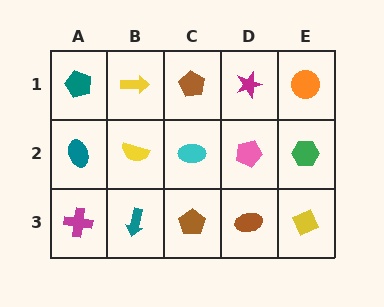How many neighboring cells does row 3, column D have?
3.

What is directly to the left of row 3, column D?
A brown pentagon.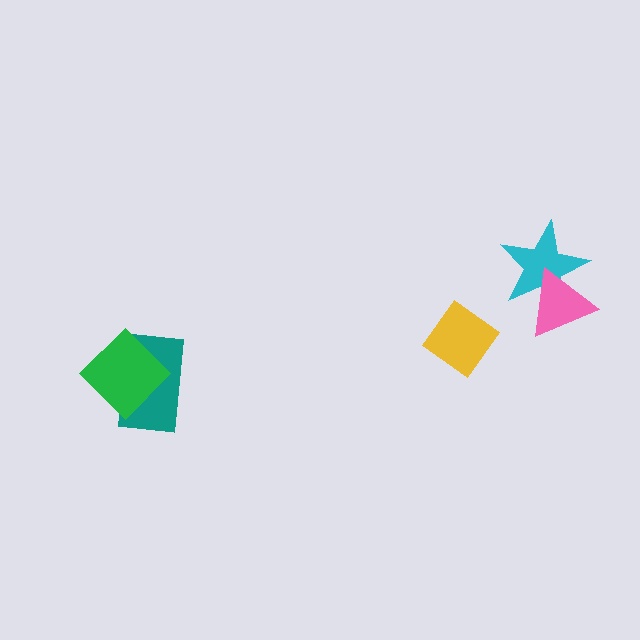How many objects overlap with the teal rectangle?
1 object overlaps with the teal rectangle.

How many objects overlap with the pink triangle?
1 object overlaps with the pink triangle.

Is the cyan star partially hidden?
Yes, it is partially covered by another shape.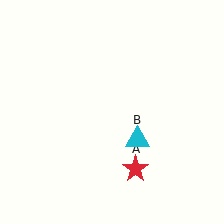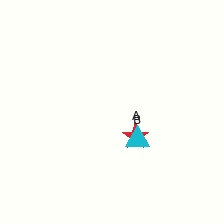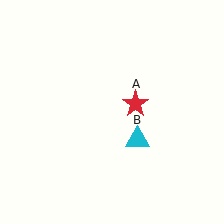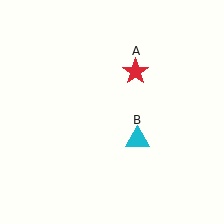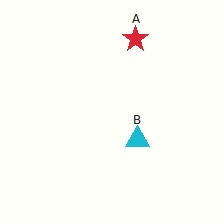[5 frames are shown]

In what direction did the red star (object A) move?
The red star (object A) moved up.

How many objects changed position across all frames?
1 object changed position: red star (object A).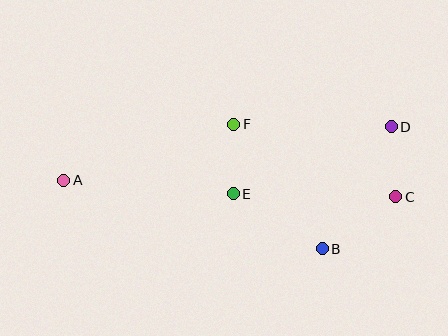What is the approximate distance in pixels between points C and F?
The distance between C and F is approximately 177 pixels.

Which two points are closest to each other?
Points E and F are closest to each other.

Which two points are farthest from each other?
Points A and C are farthest from each other.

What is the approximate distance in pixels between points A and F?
The distance between A and F is approximately 179 pixels.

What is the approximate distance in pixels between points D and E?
The distance between D and E is approximately 172 pixels.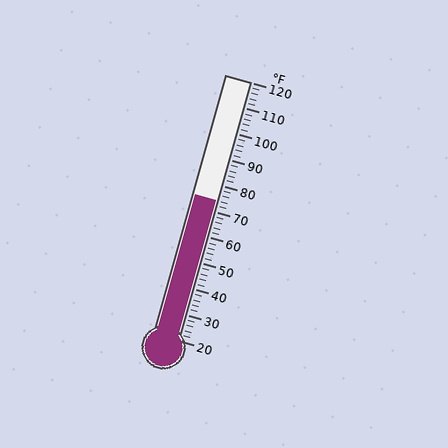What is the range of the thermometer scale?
The thermometer scale ranges from 20°F to 120°F.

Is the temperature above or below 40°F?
The temperature is above 40°F.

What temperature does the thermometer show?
The thermometer shows approximately 74°F.